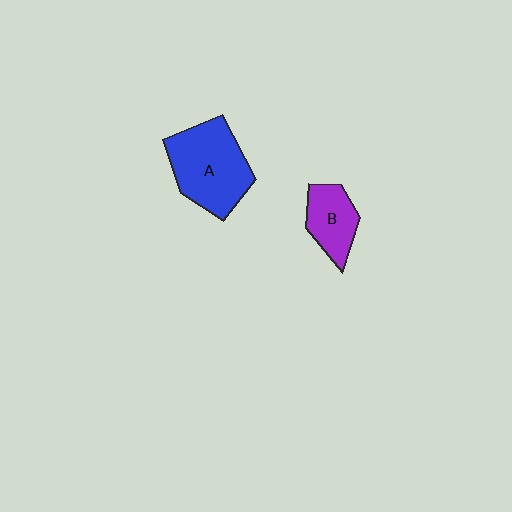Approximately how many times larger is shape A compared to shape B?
Approximately 1.8 times.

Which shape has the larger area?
Shape A (blue).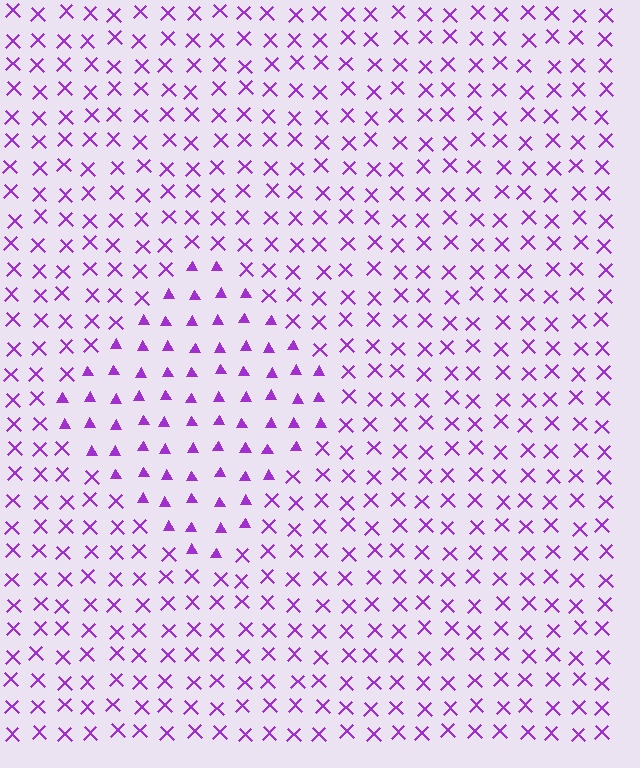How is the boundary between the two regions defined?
The boundary is defined by a change in element shape: triangles inside vs. X marks outside. All elements share the same color and spacing.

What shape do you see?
I see a diamond.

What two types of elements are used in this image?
The image uses triangles inside the diamond region and X marks outside it.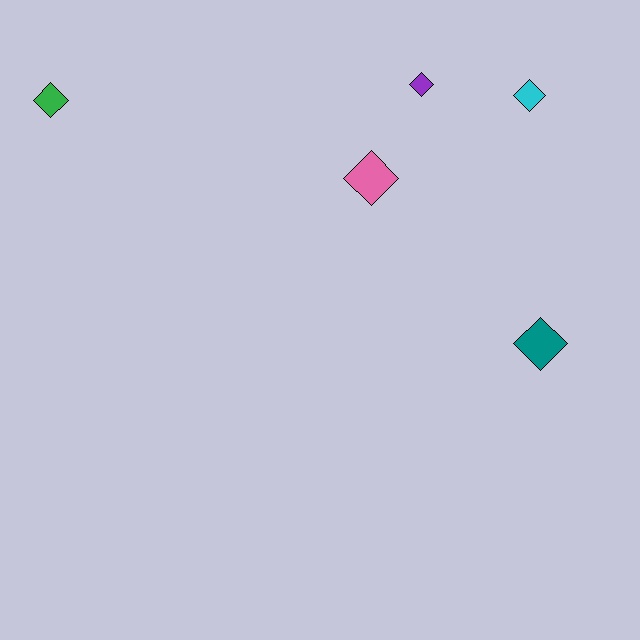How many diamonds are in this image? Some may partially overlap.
There are 5 diamonds.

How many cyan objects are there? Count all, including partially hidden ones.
There is 1 cyan object.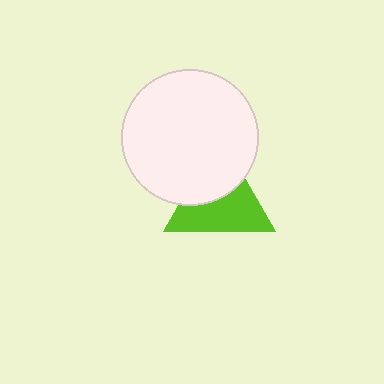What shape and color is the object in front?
The object in front is a white circle.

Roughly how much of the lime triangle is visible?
About half of it is visible (roughly 58%).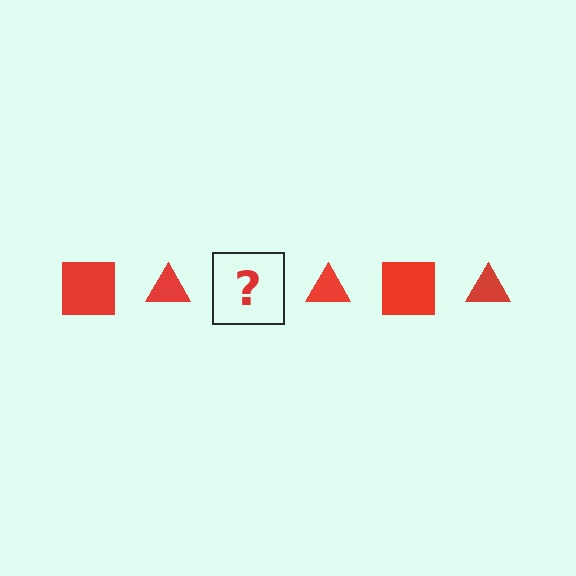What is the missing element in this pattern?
The missing element is a red square.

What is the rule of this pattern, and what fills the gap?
The rule is that the pattern cycles through square, triangle shapes in red. The gap should be filled with a red square.